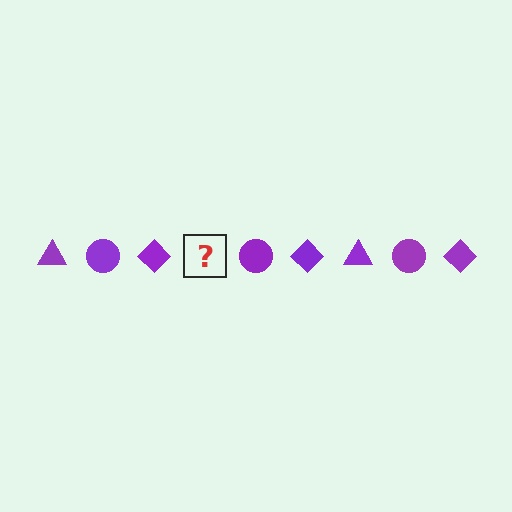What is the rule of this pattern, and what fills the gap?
The rule is that the pattern cycles through triangle, circle, diamond shapes in purple. The gap should be filled with a purple triangle.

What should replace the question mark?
The question mark should be replaced with a purple triangle.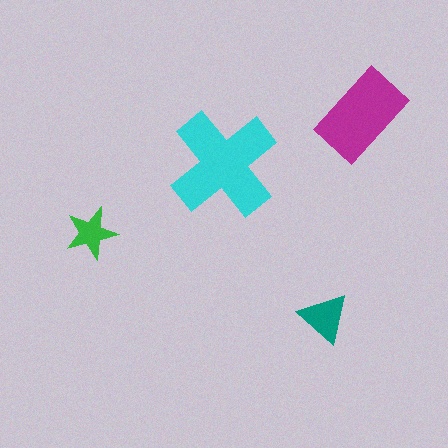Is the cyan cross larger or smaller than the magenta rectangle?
Larger.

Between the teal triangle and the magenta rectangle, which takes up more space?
The magenta rectangle.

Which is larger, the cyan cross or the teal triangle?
The cyan cross.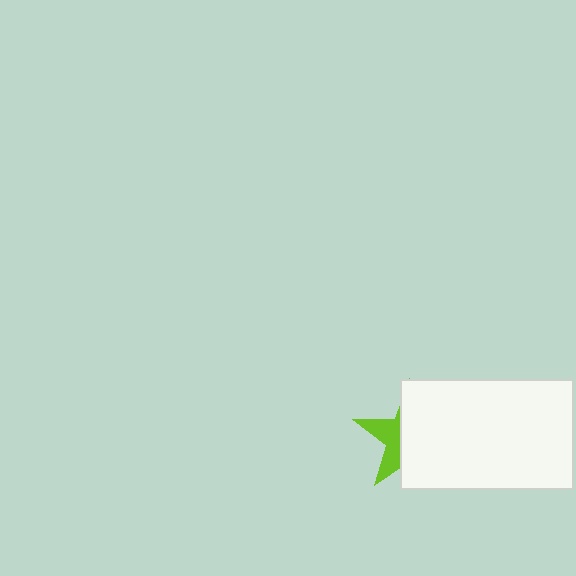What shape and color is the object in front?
The object in front is a white rectangle.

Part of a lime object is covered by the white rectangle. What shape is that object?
It is a star.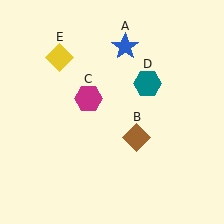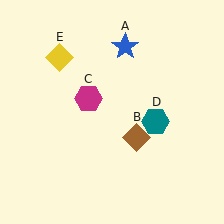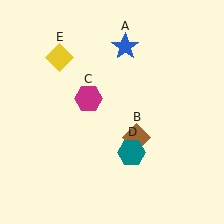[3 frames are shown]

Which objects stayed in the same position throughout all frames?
Blue star (object A) and brown diamond (object B) and magenta hexagon (object C) and yellow diamond (object E) remained stationary.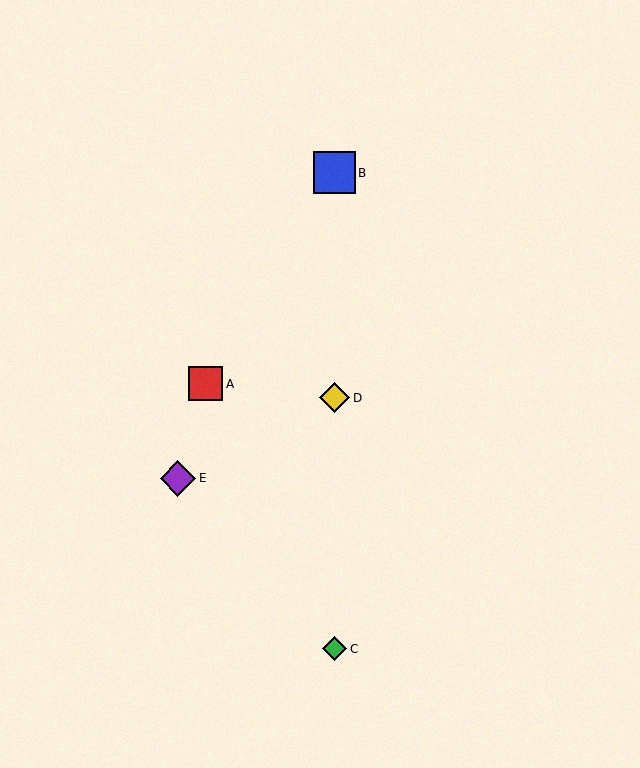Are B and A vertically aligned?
No, B is at x≈335 and A is at x≈206.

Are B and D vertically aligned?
Yes, both are at x≈335.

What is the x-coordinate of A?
Object A is at x≈206.